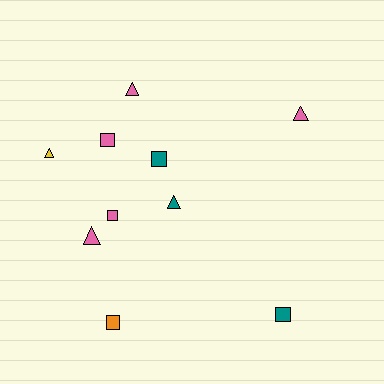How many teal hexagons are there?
There are no teal hexagons.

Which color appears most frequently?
Pink, with 5 objects.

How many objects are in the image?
There are 10 objects.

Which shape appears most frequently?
Triangle, with 5 objects.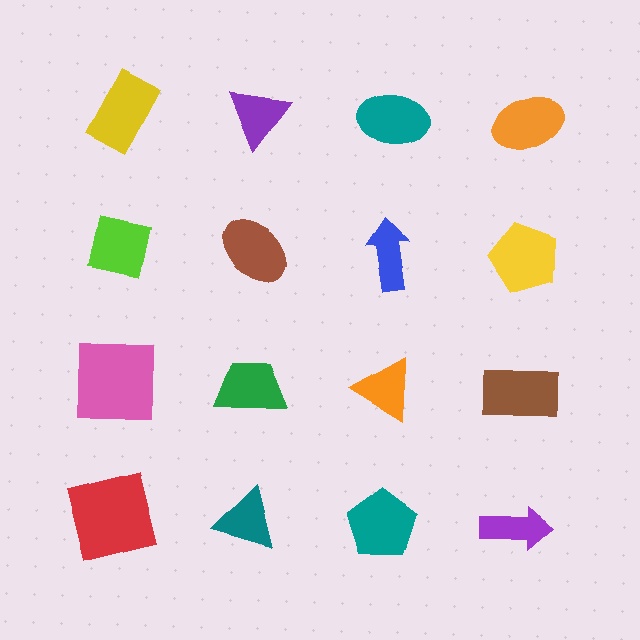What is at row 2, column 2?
A brown ellipse.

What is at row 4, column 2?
A teal triangle.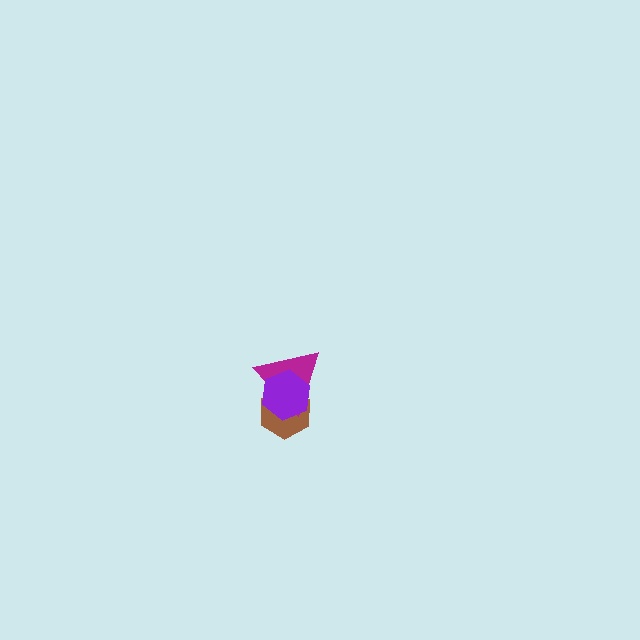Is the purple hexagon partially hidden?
No, no other shape covers it.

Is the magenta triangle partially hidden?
Yes, it is partially covered by another shape.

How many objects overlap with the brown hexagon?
2 objects overlap with the brown hexagon.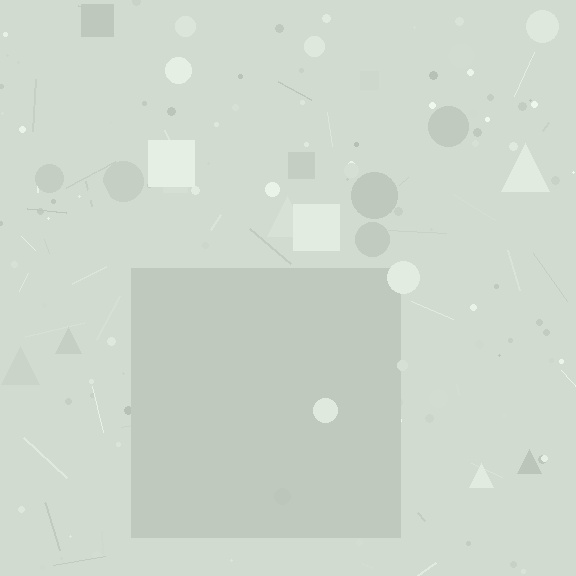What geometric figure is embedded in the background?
A square is embedded in the background.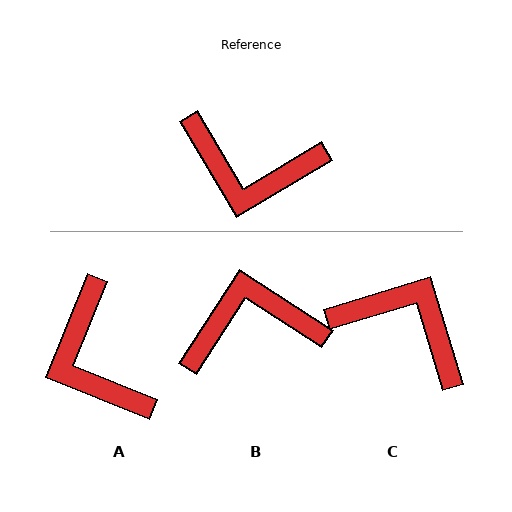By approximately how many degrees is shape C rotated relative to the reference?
Approximately 166 degrees counter-clockwise.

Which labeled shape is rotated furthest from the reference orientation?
C, about 166 degrees away.